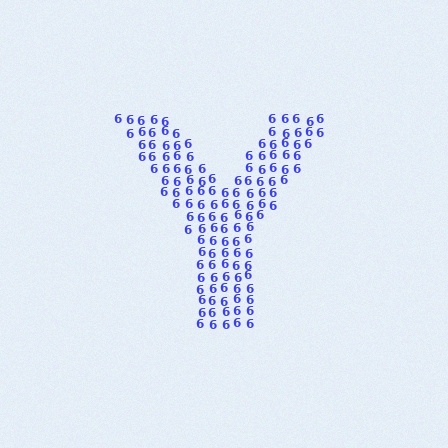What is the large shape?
The large shape is the letter Y.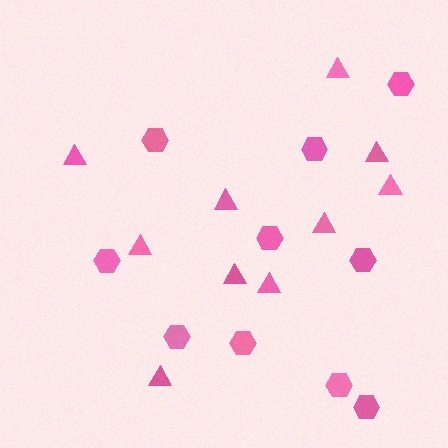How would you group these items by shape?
There are 2 groups: one group of triangles (10) and one group of hexagons (10).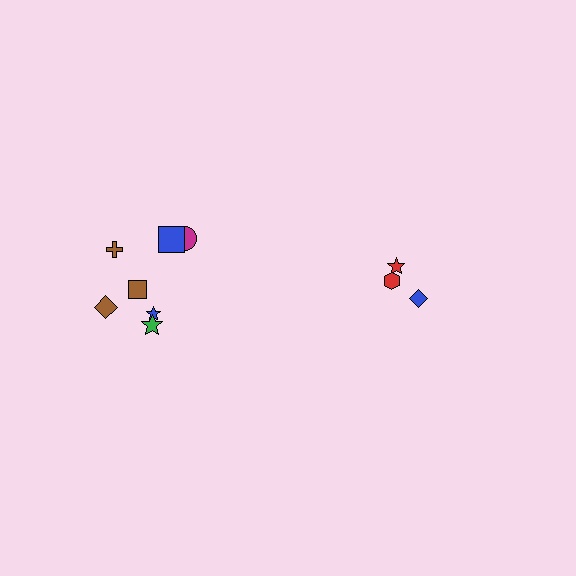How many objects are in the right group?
There are 3 objects.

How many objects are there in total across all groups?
There are 10 objects.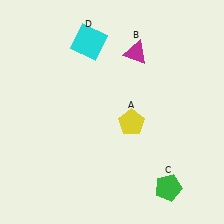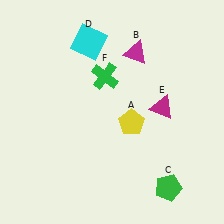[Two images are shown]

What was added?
A magenta triangle (E), a green cross (F) were added in Image 2.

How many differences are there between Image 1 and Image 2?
There are 2 differences between the two images.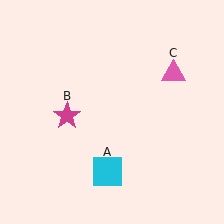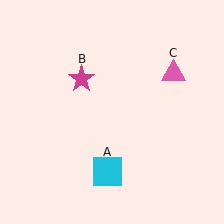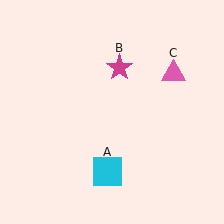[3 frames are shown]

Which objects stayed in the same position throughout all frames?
Cyan square (object A) and pink triangle (object C) remained stationary.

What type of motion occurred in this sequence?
The magenta star (object B) rotated clockwise around the center of the scene.